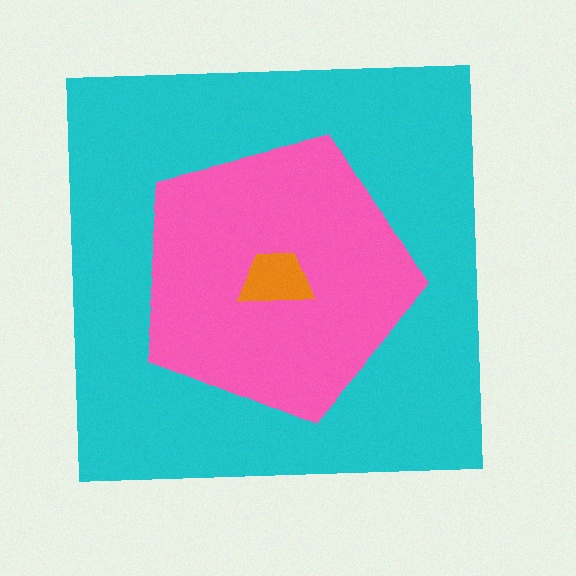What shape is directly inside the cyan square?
The pink pentagon.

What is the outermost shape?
The cyan square.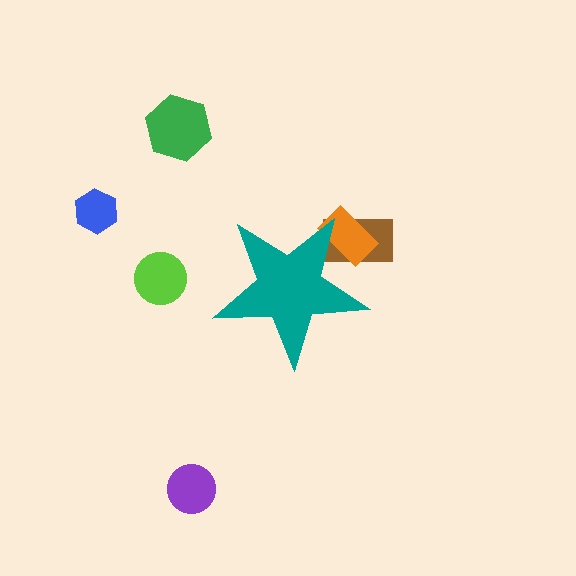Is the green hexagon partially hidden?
No, the green hexagon is fully visible.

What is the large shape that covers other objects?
A teal star.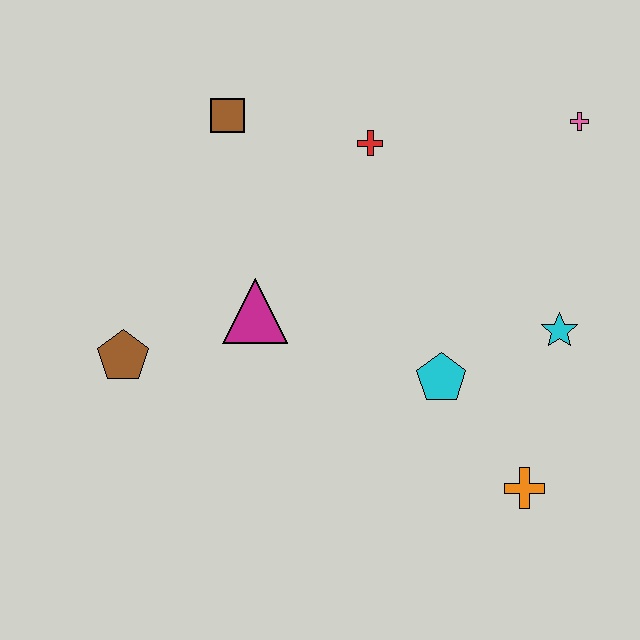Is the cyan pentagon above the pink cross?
No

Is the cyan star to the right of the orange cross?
Yes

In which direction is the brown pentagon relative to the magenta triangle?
The brown pentagon is to the left of the magenta triangle.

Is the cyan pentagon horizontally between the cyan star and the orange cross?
No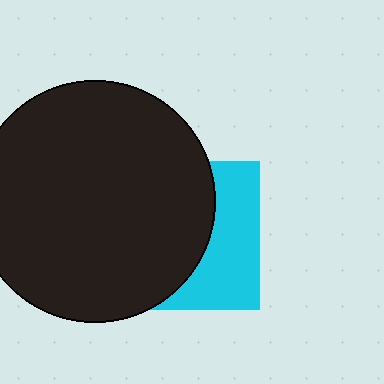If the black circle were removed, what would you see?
You would see the complete cyan square.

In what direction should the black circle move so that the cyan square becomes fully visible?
The black circle should move left. That is the shortest direction to clear the overlap and leave the cyan square fully visible.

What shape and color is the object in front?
The object in front is a black circle.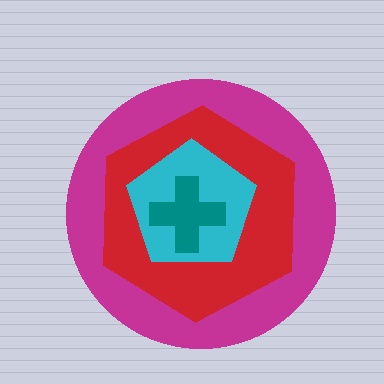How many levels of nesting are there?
4.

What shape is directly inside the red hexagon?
The cyan pentagon.